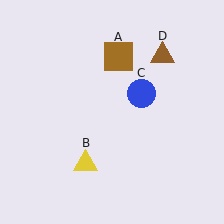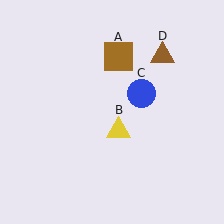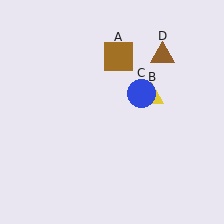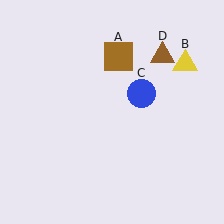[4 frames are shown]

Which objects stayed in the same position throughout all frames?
Brown square (object A) and blue circle (object C) and brown triangle (object D) remained stationary.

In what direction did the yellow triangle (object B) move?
The yellow triangle (object B) moved up and to the right.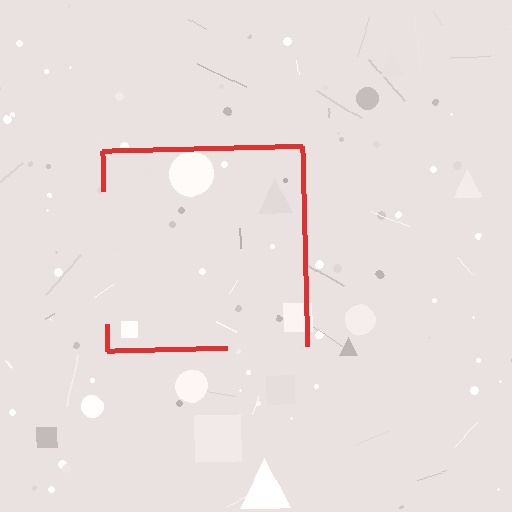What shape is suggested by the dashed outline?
The dashed outline suggests a square.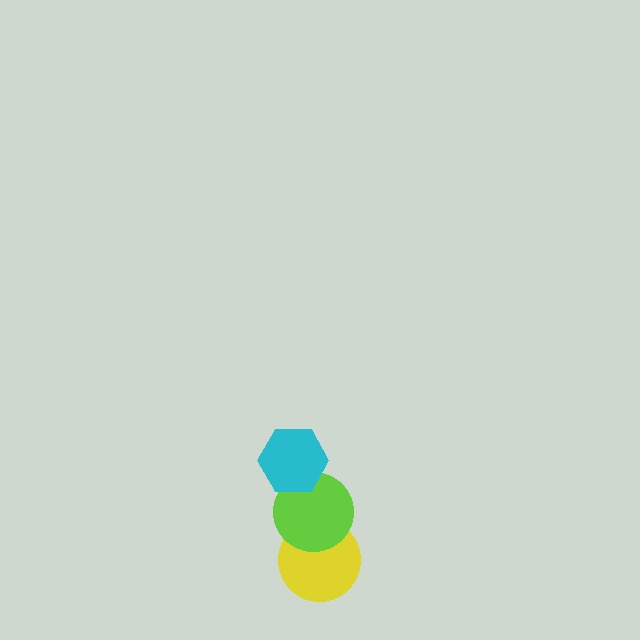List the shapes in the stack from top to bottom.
From top to bottom: the cyan hexagon, the lime circle, the yellow circle.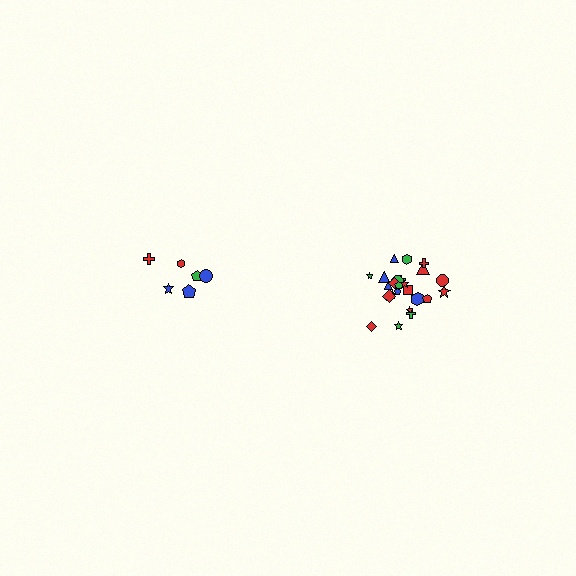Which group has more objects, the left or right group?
The right group.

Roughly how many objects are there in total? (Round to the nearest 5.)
Roughly 30 objects in total.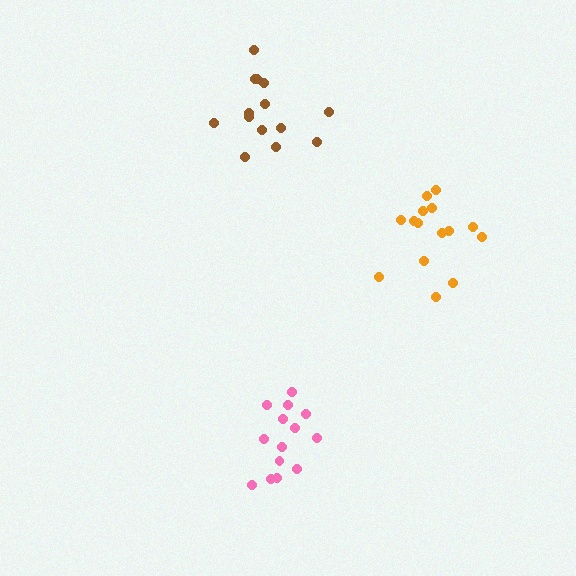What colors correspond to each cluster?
The clusters are colored: pink, orange, brown.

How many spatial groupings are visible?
There are 3 spatial groupings.